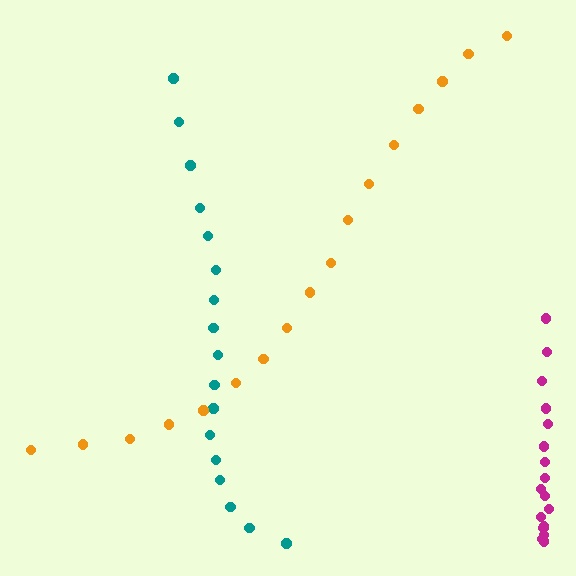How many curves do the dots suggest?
There are 3 distinct paths.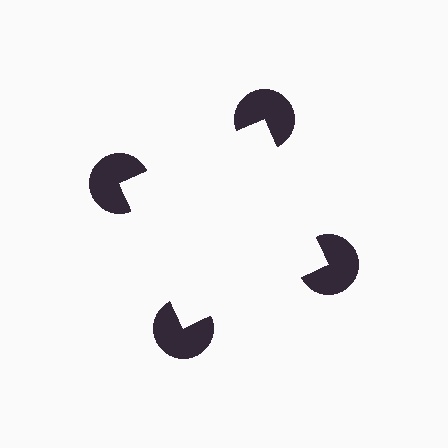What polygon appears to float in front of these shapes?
An illusory square — its edges are inferred from the aligned wedge cuts in the pac-man discs, not physically drawn.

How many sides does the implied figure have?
4 sides.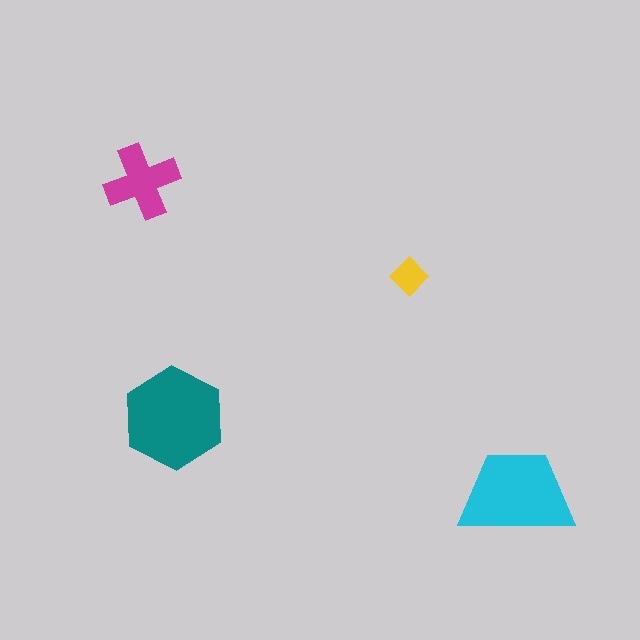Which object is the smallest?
The yellow diamond.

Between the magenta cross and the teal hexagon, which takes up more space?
The teal hexagon.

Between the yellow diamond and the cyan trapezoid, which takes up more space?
The cyan trapezoid.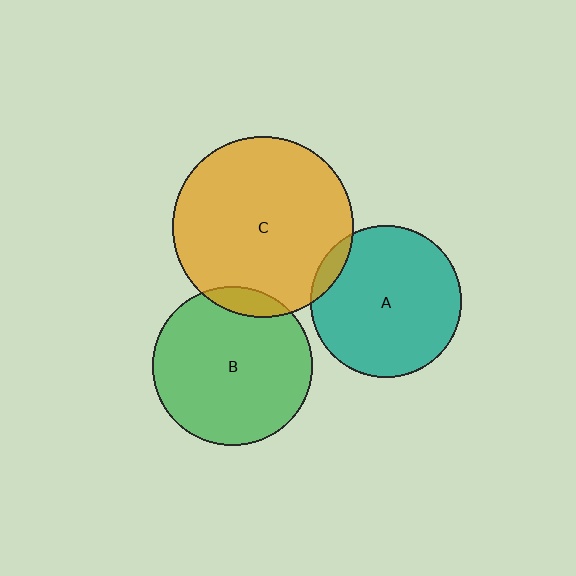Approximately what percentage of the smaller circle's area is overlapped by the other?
Approximately 5%.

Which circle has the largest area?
Circle C (orange).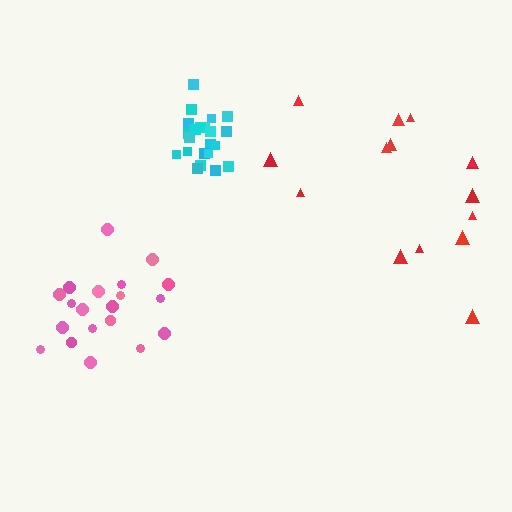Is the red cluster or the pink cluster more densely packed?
Pink.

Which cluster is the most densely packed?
Cyan.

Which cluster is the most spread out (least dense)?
Red.